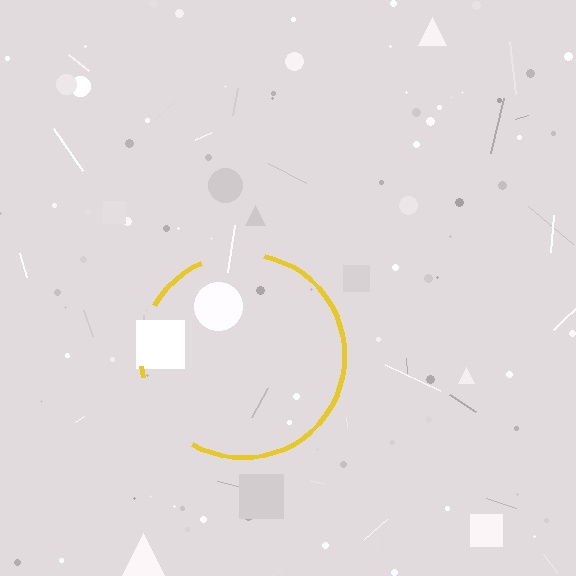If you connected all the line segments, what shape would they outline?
They would outline a circle.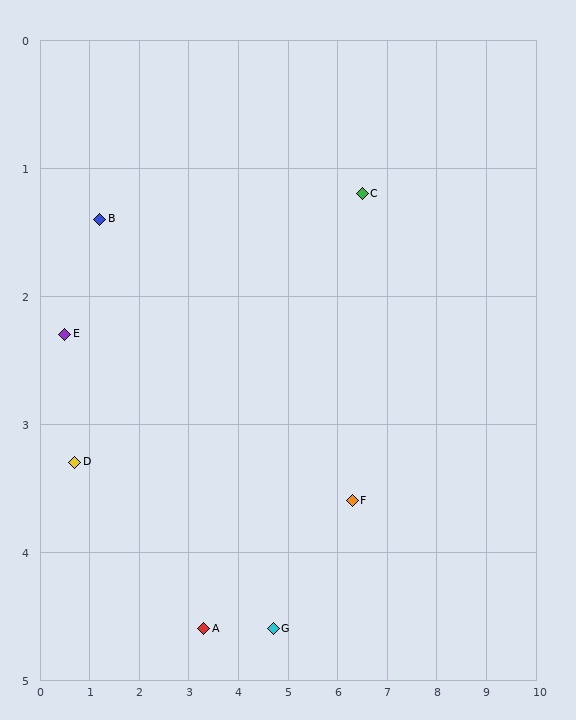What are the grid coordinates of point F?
Point F is at approximately (6.3, 3.6).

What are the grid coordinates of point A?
Point A is at approximately (3.3, 4.6).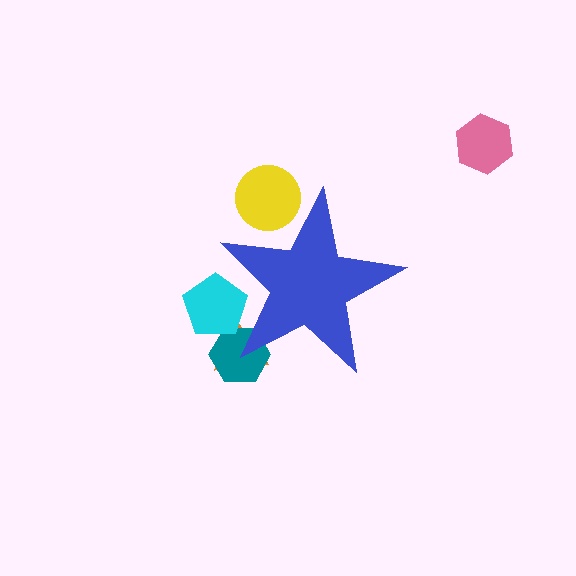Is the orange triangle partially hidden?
Yes, the orange triangle is partially hidden behind the blue star.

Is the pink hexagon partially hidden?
No, the pink hexagon is fully visible.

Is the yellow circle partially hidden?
Yes, the yellow circle is partially hidden behind the blue star.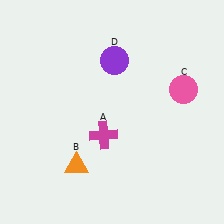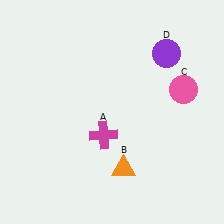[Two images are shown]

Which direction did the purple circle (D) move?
The purple circle (D) moved right.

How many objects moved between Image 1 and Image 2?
2 objects moved between the two images.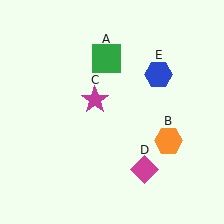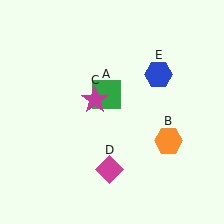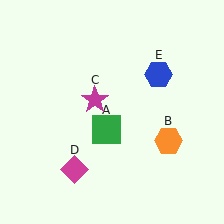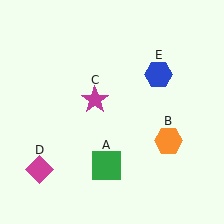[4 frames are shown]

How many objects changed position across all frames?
2 objects changed position: green square (object A), magenta diamond (object D).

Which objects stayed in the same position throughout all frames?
Orange hexagon (object B) and magenta star (object C) and blue hexagon (object E) remained stationary.